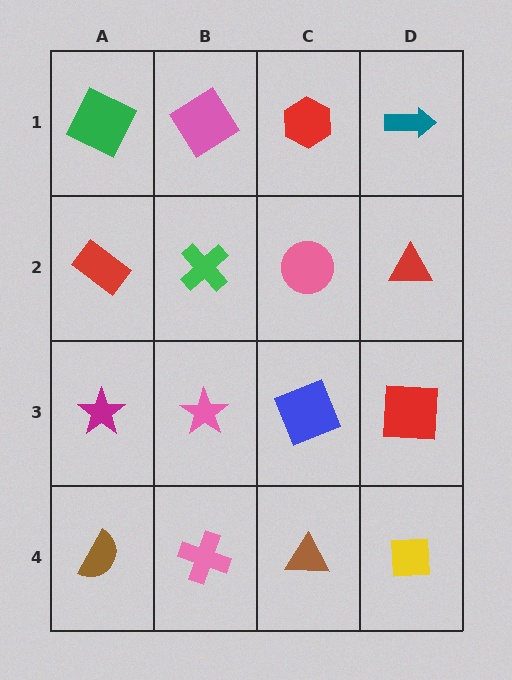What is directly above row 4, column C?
A blue square.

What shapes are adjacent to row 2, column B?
A pink diamond (row 1, column B), a pink star (row 3, column B), a red rectangle (row 2, column A), a pink circle (row 2, column C).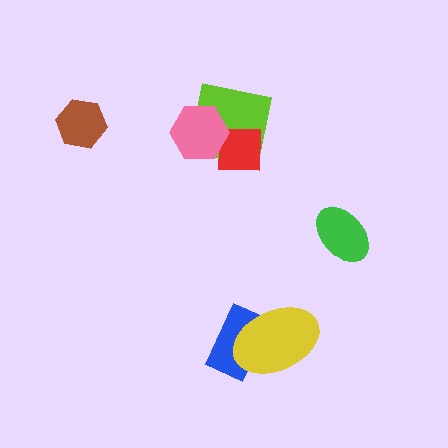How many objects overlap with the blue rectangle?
1 object overlaps with the blue rectangle.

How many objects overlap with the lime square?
2 objects overlap with the lime square.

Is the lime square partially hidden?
Yes, it is partially covered by another shape.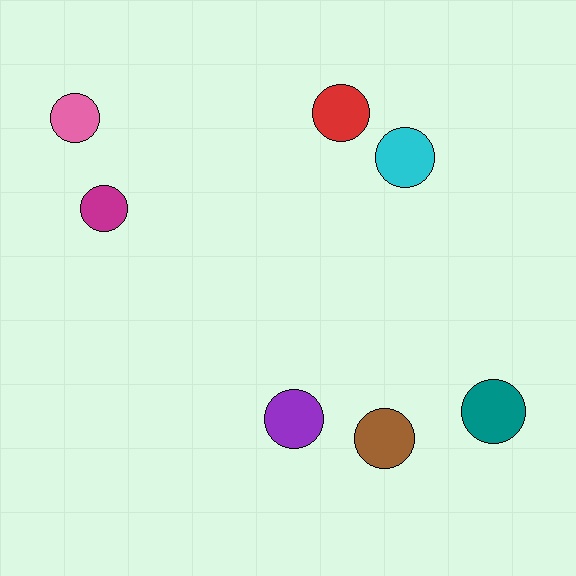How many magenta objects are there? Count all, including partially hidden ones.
There is 1 magenta object.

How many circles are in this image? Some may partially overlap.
There are 7 circles.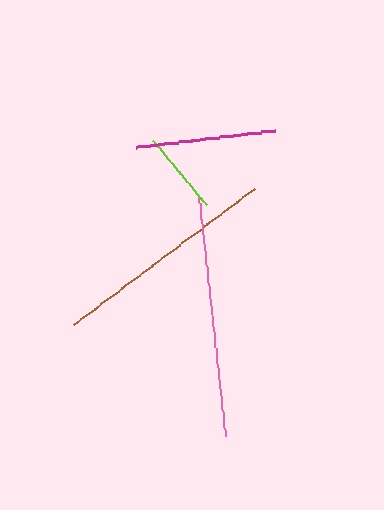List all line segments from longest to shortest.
From longest to shortest: pink, brown, magenta, lime.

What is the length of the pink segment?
The pink segment is approximately 242 pixels long.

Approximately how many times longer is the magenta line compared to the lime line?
The magenta line is approximately 1.7 times the length of the lime line.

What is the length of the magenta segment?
The magenta segment is approximately 140 pixels long.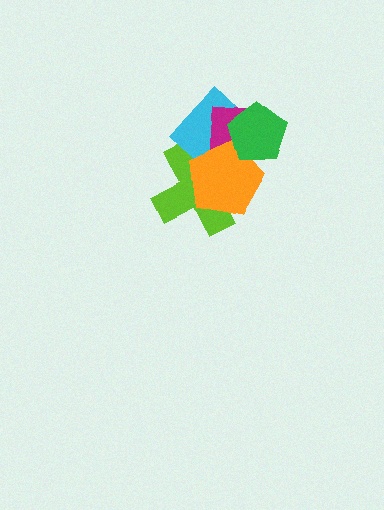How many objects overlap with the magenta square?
3 objects overlap with the magenta square.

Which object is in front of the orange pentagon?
The green pentagon is in front of the orange pentagon.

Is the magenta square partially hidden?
Yes, it is partially covered by another shape.